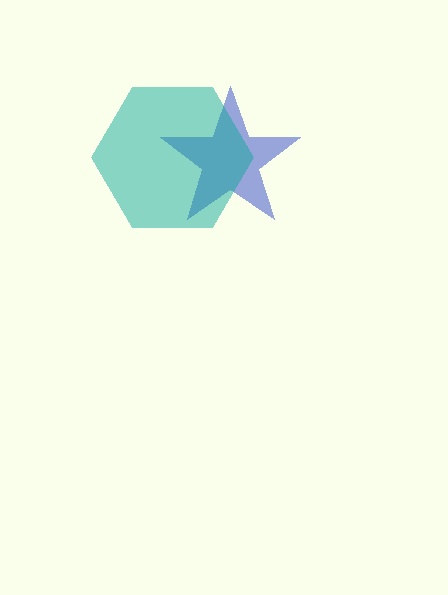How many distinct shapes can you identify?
There are 2 distinct shapes: a blue star, a teal hexagon.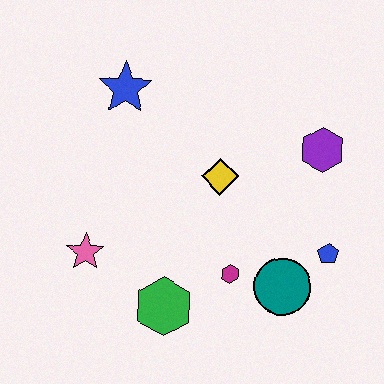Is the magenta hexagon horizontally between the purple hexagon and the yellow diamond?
Yes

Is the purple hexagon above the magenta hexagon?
Yes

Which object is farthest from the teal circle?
The blue star is farthest from the teal circle.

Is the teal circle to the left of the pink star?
No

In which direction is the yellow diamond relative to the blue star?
The yellow diamond is to the right of the blue star.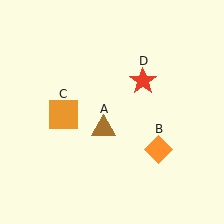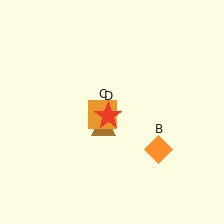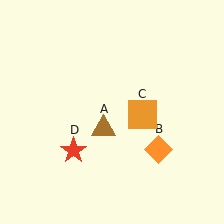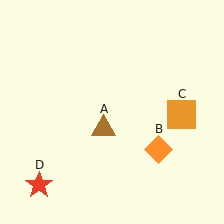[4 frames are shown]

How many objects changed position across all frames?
2 objects changed position: orange square (object C), red star (object D).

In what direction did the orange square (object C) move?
The orange square (object C) moved right.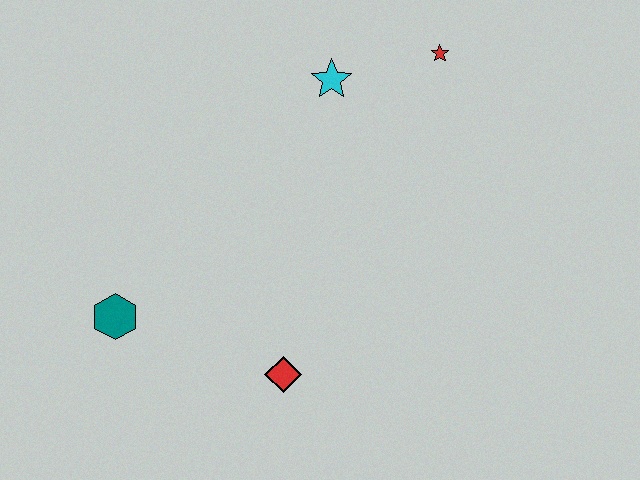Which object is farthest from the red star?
The teal hexagon is farthest from the red star.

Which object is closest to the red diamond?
The teal hexagon is closest to the red diamond.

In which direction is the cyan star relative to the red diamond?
The cyan star is above the red diamond.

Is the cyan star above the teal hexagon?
Yes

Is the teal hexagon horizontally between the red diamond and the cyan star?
No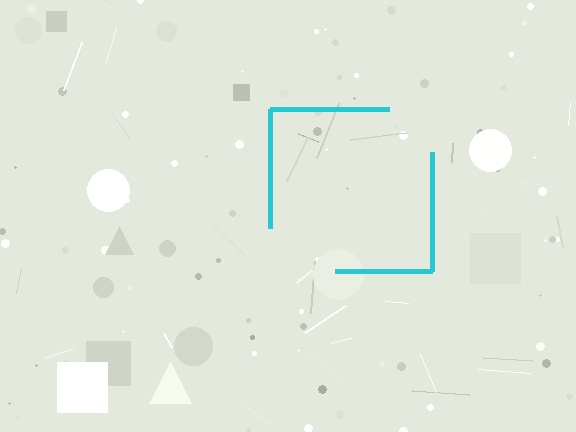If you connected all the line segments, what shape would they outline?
They would outline a square.